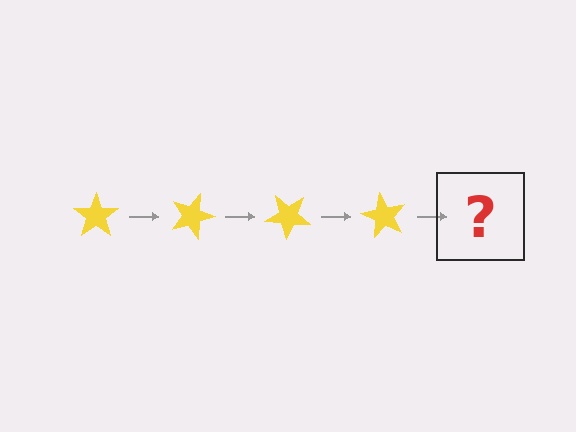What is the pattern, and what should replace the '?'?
The pattern is that the star rotates 20 degrees each step. The '?' should be a yellow star rotated 80 degrees.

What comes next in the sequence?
The next element should be a yellow star rotated 80 degrees.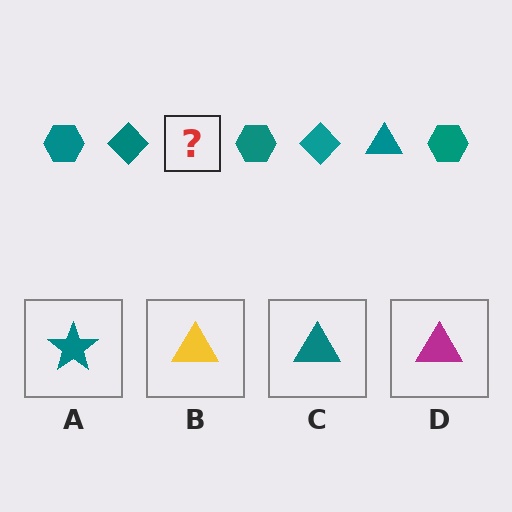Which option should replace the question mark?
Option C.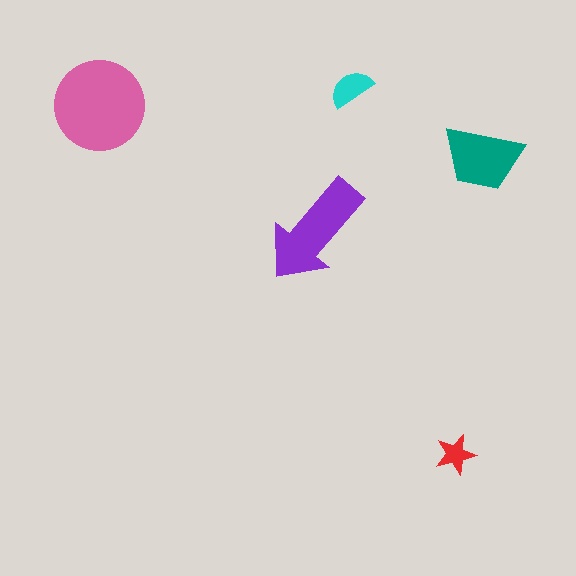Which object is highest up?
The cyan semicircle is topmost.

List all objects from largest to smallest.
The pink circle, the purple arrow, the teal trapezoid, the cyan semicircle, the red star.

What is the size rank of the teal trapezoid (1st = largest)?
3rd.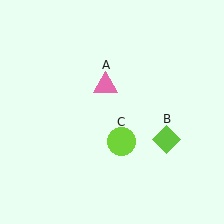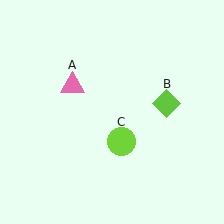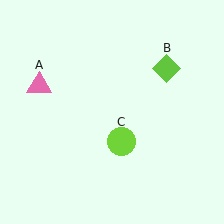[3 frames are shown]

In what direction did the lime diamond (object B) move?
The lime diamond (object B) moved up.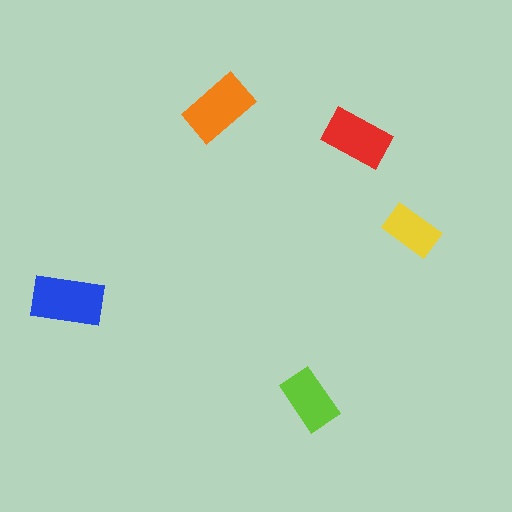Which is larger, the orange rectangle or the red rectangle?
The orange one.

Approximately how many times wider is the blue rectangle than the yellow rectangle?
About 1.5 times wider.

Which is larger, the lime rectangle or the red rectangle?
The red one.